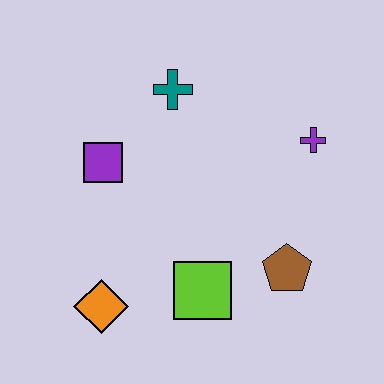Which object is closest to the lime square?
The brown pentagon is closest to the lime square.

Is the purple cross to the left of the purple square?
No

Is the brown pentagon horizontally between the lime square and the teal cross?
No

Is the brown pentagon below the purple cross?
Yes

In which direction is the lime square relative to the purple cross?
The lime square is below the purple cross.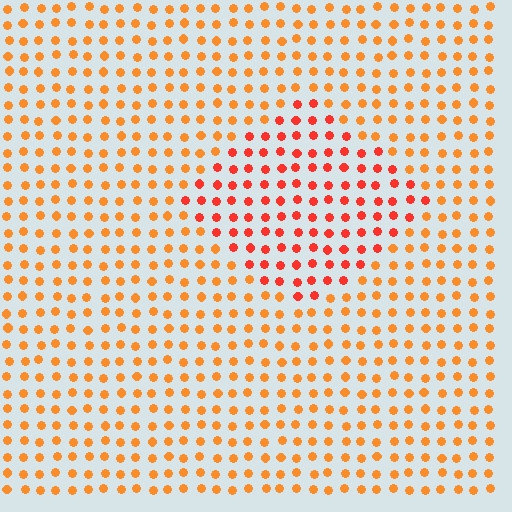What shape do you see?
I see a diamond.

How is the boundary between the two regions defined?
The boundary is defined purely by a slight shift in hue (about 26 degrees). Spacing, size, and orientation are identical on both sides.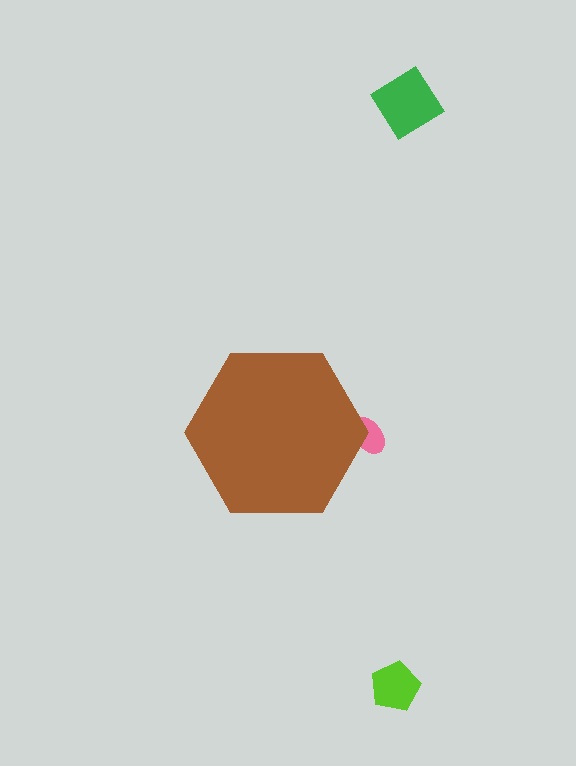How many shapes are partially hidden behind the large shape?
1 shape is partially hidden.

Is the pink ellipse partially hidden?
Yes, the pink ellipse is partially hidden behind the brown hexagon.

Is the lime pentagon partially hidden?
No, the lime pentagon is fully visible.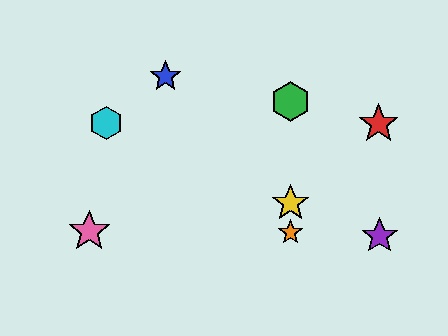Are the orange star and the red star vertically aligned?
No, the orange star is at x≈291 and the red star is at x≈379.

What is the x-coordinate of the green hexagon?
The green hexagon is at x≈291.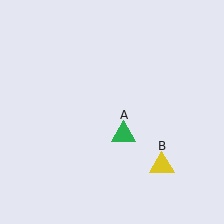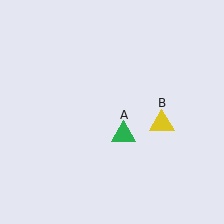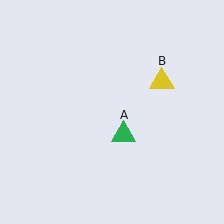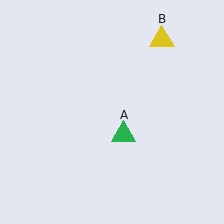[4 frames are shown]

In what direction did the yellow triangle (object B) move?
The yellow triangle (object B) moved up.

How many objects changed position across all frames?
1 object changed position: yellow triangle (object B).